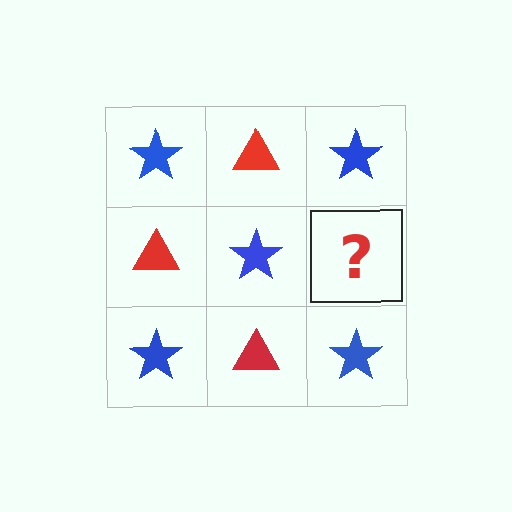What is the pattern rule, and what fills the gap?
The rule is that it alternates blue star and red triangle in a checkerboard pattern. The gap should be filled with a red triangle.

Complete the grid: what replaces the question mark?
The question mark should be replaced with a red triangle.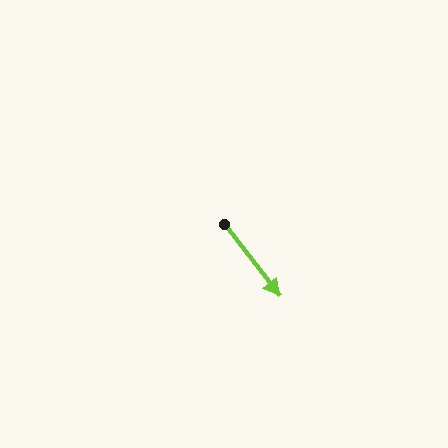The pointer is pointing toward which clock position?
Roughly 5 o'clock.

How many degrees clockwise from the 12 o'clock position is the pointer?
Approximately 142 degrees.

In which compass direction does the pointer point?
Southeast.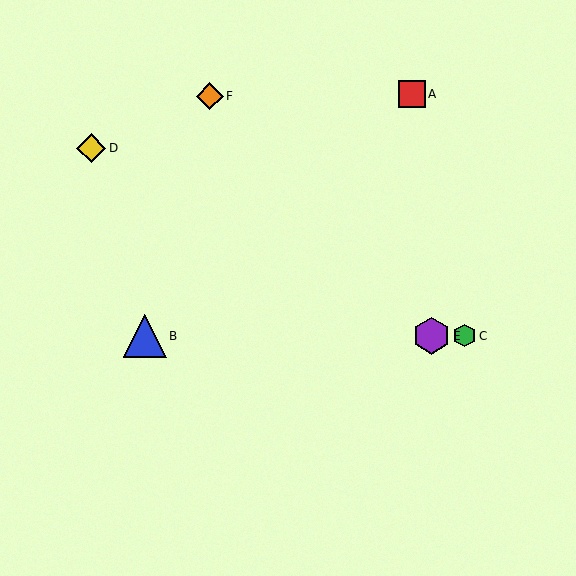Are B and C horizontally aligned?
Yes, both are at y≈336.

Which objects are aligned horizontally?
Objects B, C, E are aligned horizontally.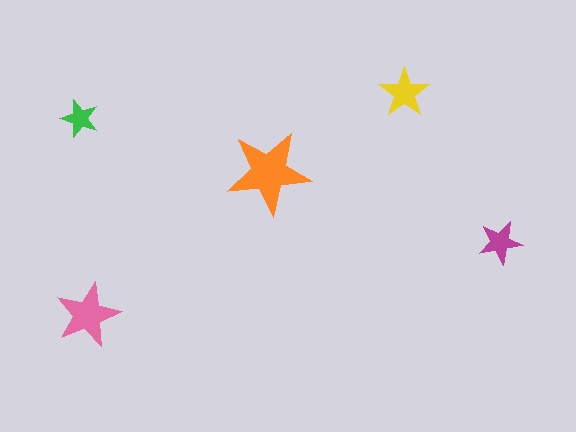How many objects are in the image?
There are 5 objects in the image.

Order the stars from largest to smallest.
the orange one, the pink one, the yellow one, the magenta one, the green one.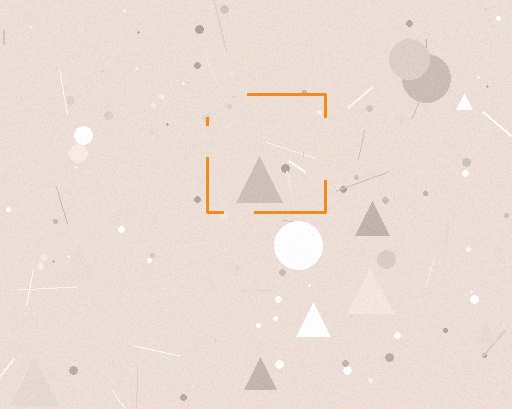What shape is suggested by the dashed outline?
The dashed outline suggests a square.